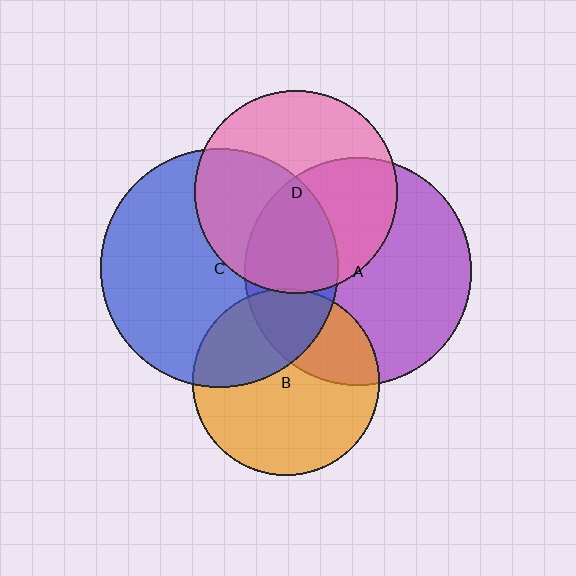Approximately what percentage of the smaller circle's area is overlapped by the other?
Approximately 45%.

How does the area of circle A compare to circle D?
Approximately 1.3 times.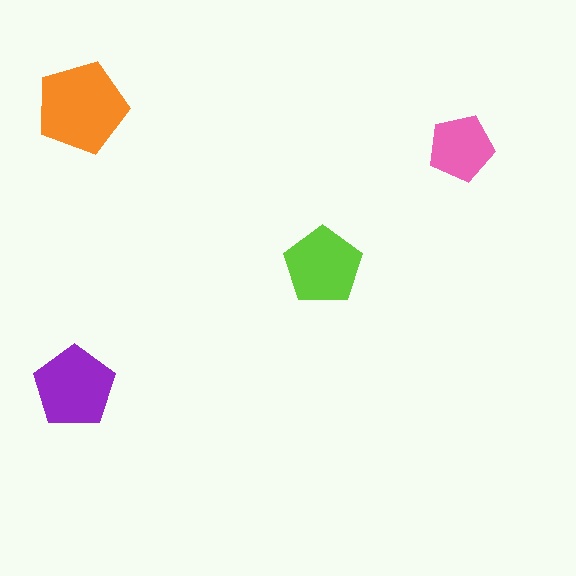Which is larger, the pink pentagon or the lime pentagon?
The lime one.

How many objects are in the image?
There are 4 objects in the image.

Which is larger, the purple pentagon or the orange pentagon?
The orange one.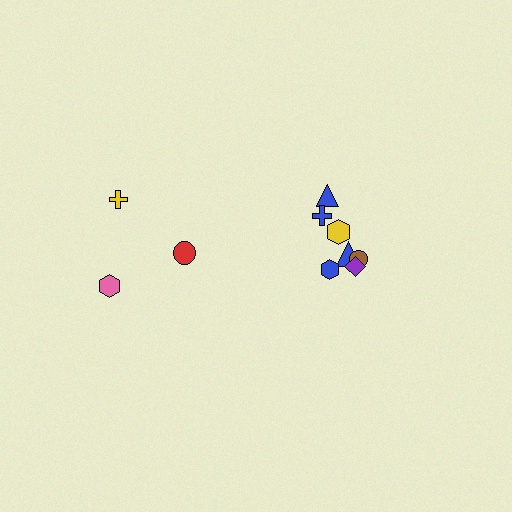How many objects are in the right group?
There are 7 objects.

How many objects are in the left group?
There are 3 objects.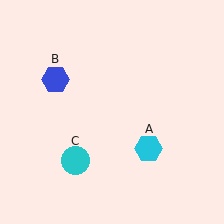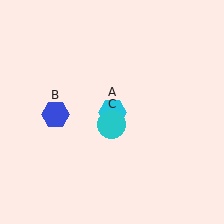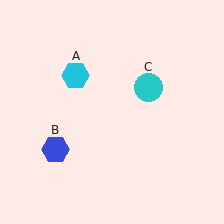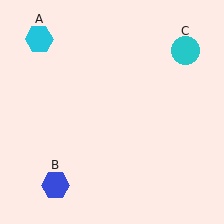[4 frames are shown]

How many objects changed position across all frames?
3 objects changed position: cyan hexagon (object A), blue hexagon (object B), cyan circle (object C).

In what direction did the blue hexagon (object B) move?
The blue hexagon (object B) moved down.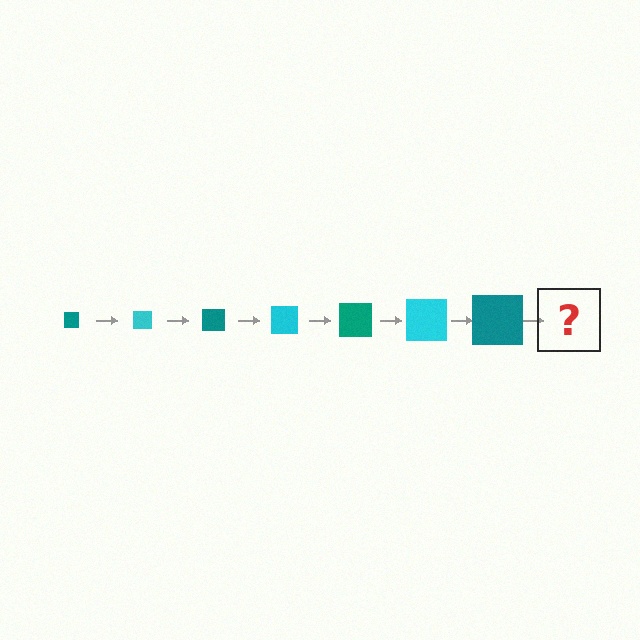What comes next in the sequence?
The next element should be a cyan square, larger than the previous one.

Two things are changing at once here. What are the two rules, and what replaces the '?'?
The two rules are that the square grows larger each step and the color cycles through teal and cyan. The '?' should be a cyan square, larger than the previous one.